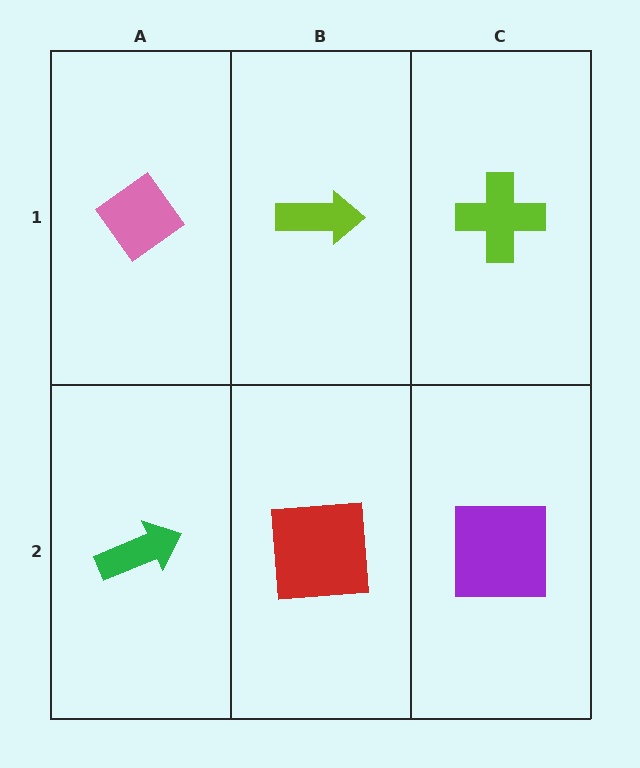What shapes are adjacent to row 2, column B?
A lime arrow (row 1, column B), a green arrow (row 2, column A), a purple square (row 2, column C).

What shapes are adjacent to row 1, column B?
A red square (row 2, column B), a pink diamond (row 1, column A), a lime cross (row 1, column C).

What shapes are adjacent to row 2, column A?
A pink diamond (row 1, column A), a red square (row 2, column B).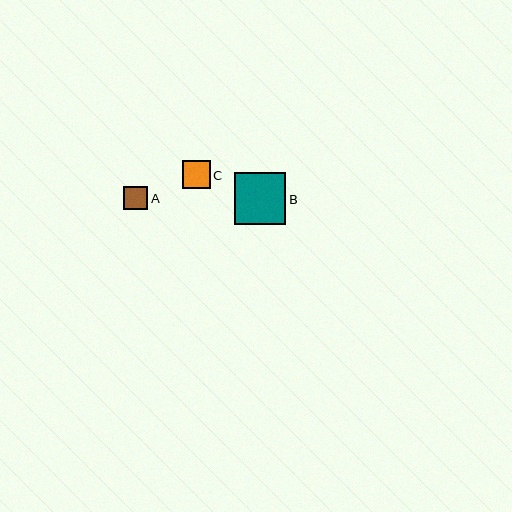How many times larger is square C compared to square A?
Square C is approximately 1.2 times the size of square A.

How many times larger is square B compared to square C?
Square B is approximately 1.9 times the size of square C.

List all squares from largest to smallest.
From largest to smallest: B, C, A.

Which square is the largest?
Square B is the largest with a size of approximately 52 pixels.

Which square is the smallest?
Square A is the smallest with a size of approximately 24 pixels.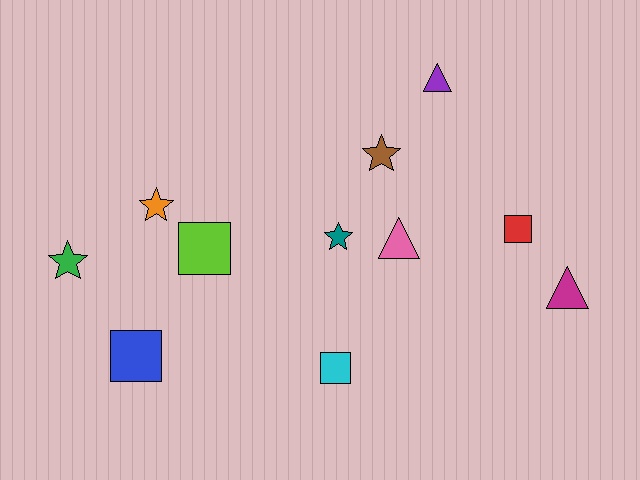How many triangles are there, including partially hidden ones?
There are 3 triangles.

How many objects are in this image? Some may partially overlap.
There are 11 objects.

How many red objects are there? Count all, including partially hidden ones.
There is 1 red object.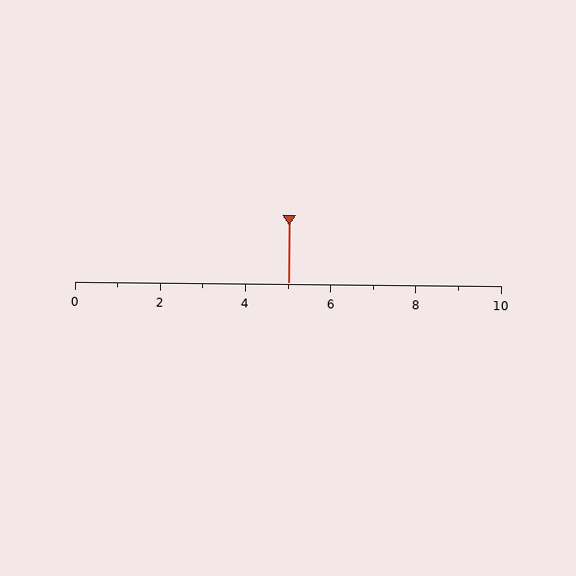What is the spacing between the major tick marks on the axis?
The major ticks are spaced 2 apart.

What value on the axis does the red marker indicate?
The marker indicates approximately 5.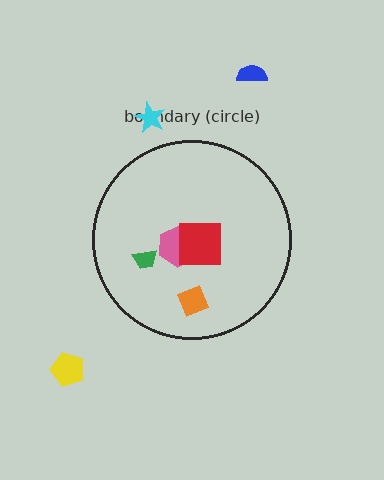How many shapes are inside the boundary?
4 inside, 3 outside.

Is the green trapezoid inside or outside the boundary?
Inside.